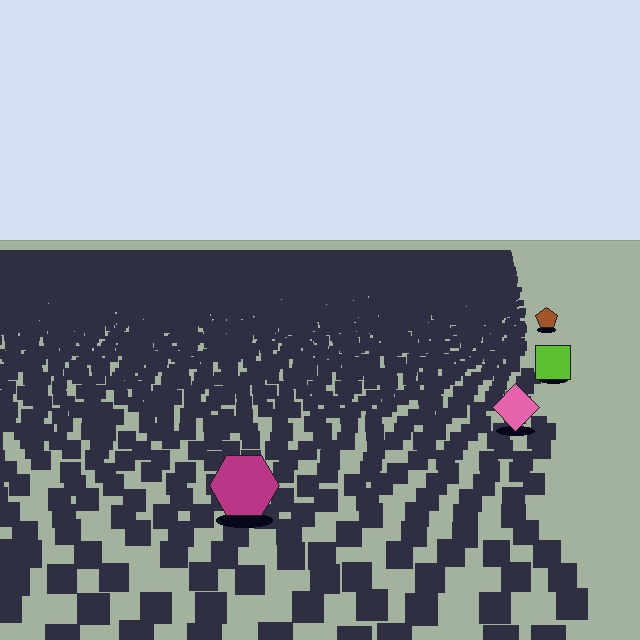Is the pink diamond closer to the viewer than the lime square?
Yes. The pink diamond is closer — you can tell from the texture gradient: the ground texture is coarser near it.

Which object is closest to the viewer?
The magenta hexagon is closest. The texture marks near it are larger and more spread out.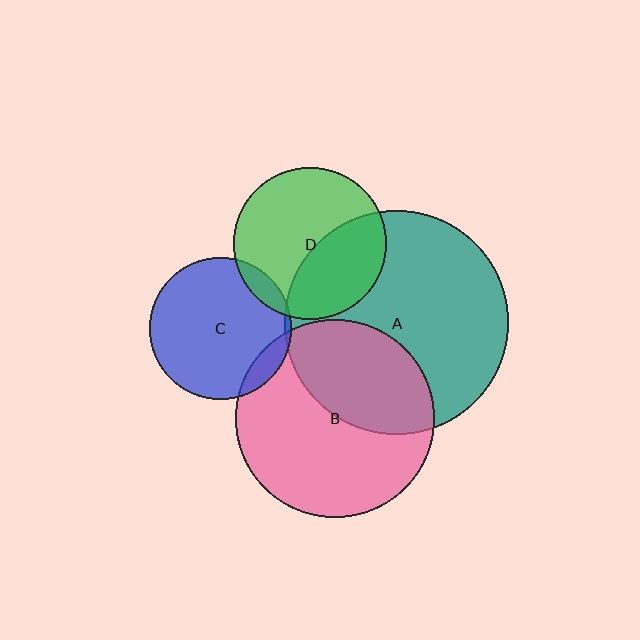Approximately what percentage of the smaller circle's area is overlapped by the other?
Approximately 5%.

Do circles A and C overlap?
Yes.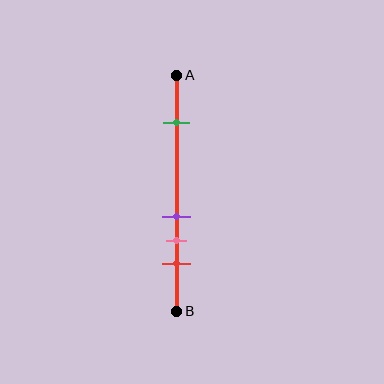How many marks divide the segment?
There are 4 marks dividing the segment.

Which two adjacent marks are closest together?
The purple and pink marks are the closest adjacent pair.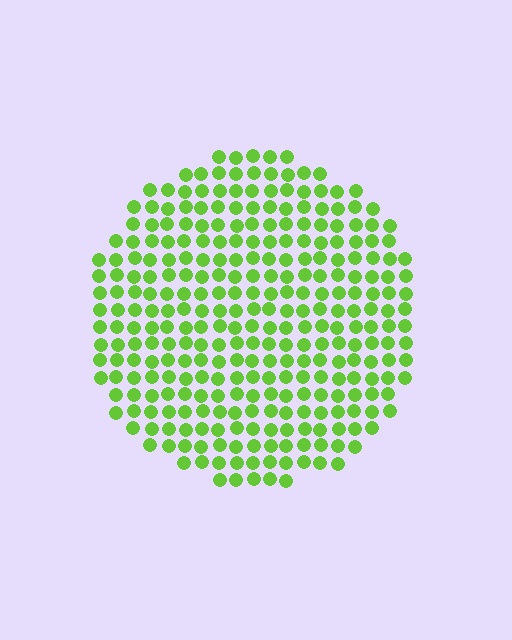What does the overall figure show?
The overall figure shows a circle.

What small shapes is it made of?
It is made of small circles.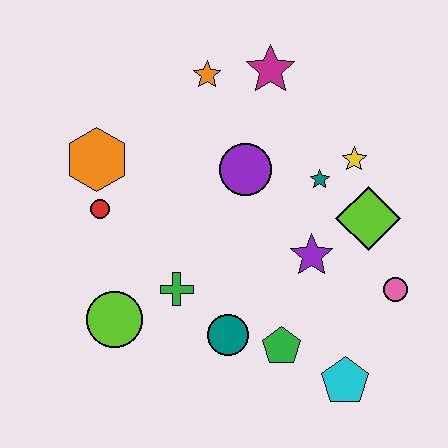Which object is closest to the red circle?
The orange hexagon is closest to the red circle.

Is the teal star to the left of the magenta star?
No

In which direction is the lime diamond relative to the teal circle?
The lime diamond is to the right of the teal circle.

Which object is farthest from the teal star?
The lime circle is farthest from the teal star.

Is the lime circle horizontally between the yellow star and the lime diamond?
No